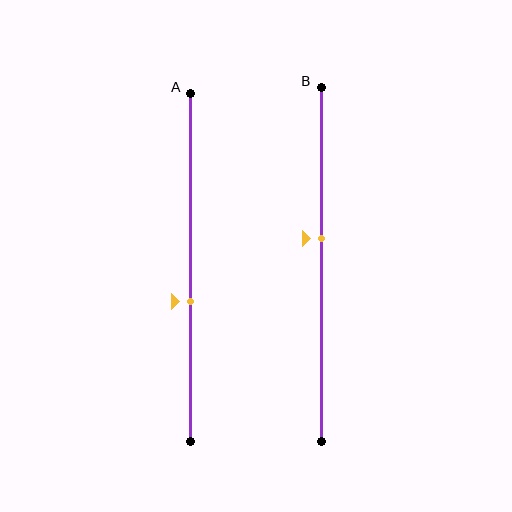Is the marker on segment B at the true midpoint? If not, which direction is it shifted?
No, the marker on segment B is shifted upward by about 7% of the segment length.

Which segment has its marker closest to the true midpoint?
Segment B has its marker closest to the true midpoint.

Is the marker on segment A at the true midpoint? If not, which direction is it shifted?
No, the marker on segment A is shifted downward by about 10% of the segment length.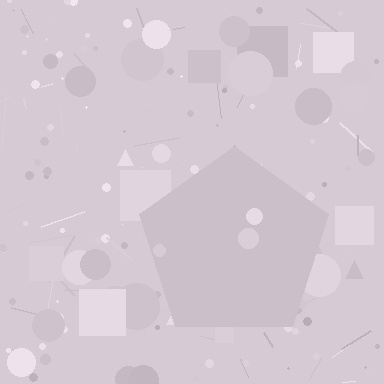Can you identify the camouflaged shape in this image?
The camouflaged shape is a pentagon.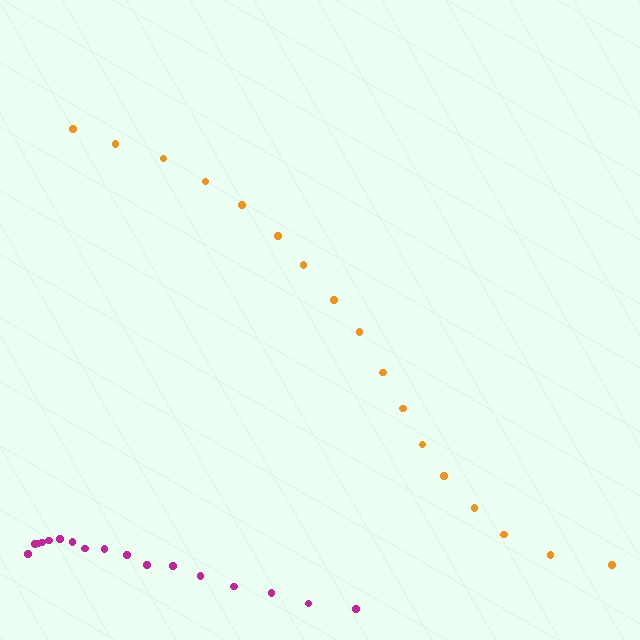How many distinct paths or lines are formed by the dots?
There are 2 distinct paths.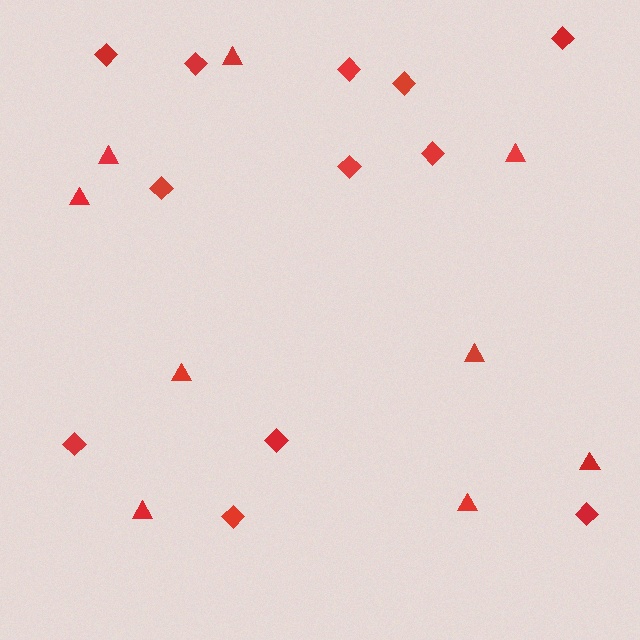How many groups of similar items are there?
There are 2 groups: one group of triangles (9) and one group of diamonds (12).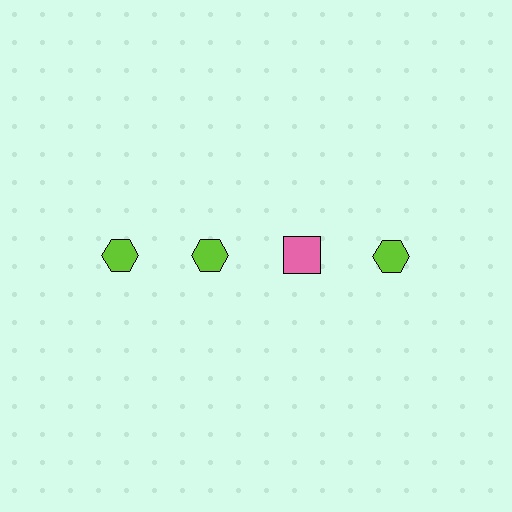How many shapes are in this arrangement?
There are 4 shapes arranged in a grid pattern.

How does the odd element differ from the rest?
It differs in both color (pink instead of lime) and shape (square instead of hexagon).